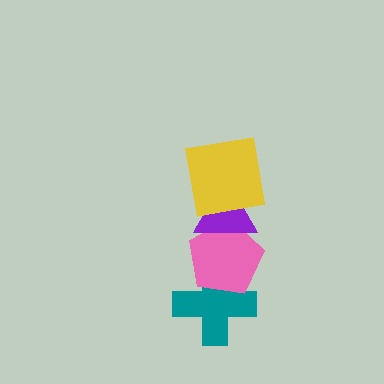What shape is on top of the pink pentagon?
The purple triangle is on top of the pink pentagon.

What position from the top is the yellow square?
The yellow square is 1st from the top.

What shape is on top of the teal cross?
The pink pentagon is on top of the teal cross.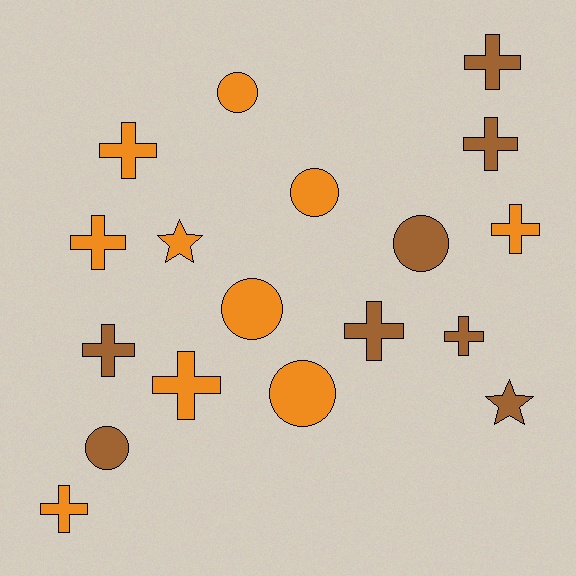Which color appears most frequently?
Orange, with 10 objects.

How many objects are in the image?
There are 18 objects.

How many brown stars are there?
There is 1 brown star.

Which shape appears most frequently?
Cross, with 10 objects.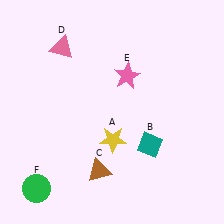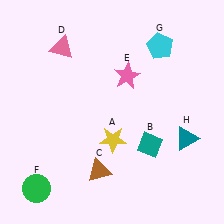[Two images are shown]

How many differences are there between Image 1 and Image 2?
There are 2 differences between the two images.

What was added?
A cyan pentagon (G), a teal triangle (H) were added in Image 2.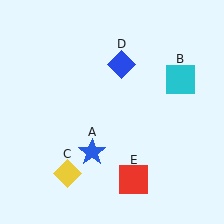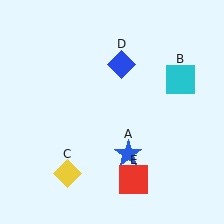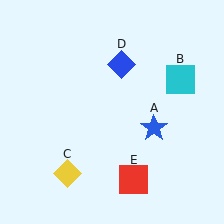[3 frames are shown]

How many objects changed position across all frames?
1 object changed position: blue star (object A).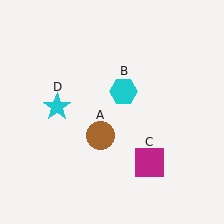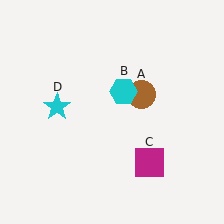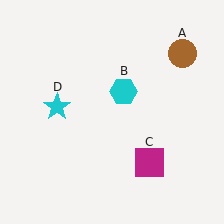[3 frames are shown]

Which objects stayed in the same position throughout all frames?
Cyan hexagon (object B) and magenta square (object C) and cyan star (object D) remained stationary.